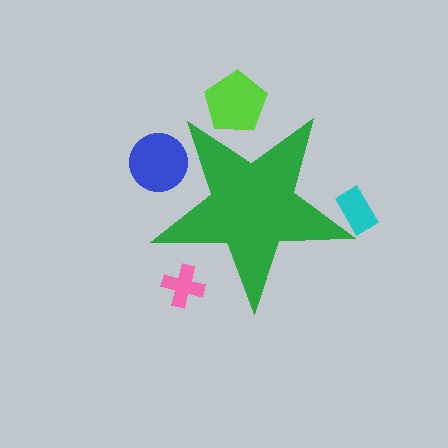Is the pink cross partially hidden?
Yes, the pink cross is partially hidden behind the green star.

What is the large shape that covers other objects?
A green star.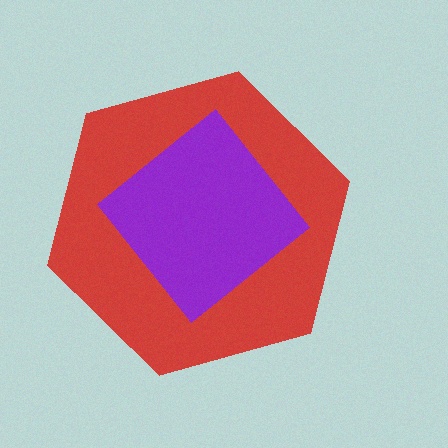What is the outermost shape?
The red hexagon.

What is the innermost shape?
The purple diamond.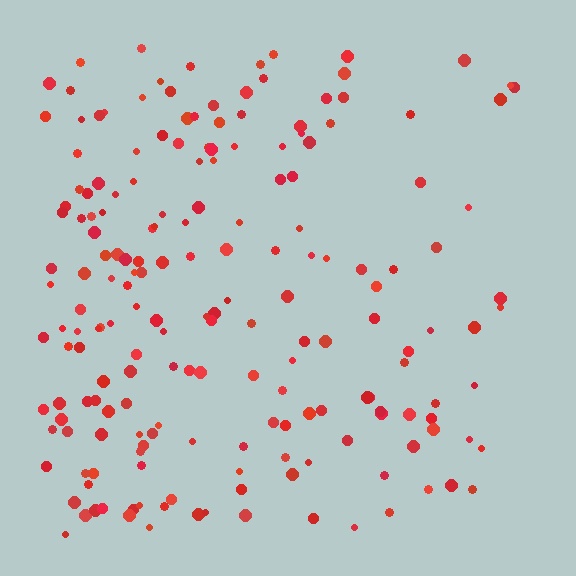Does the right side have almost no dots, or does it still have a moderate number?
Still a moderate number, just noticeably fewer than the left.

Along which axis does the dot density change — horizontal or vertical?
Horizontal.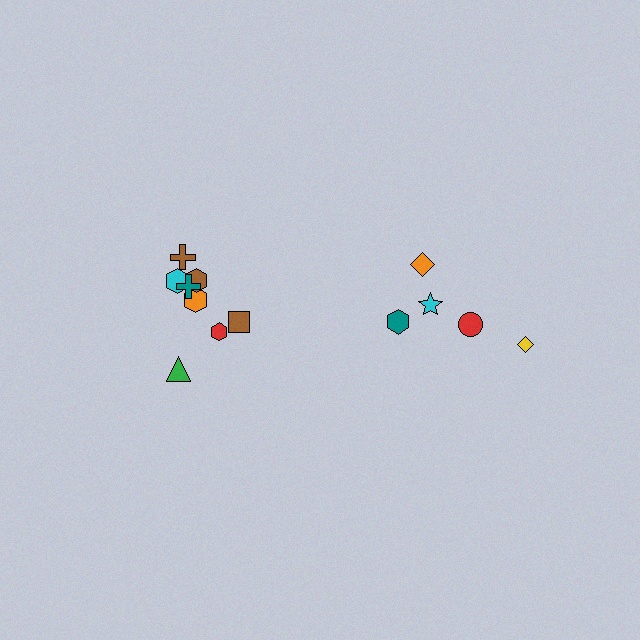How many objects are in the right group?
There are 5 objects.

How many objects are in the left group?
There are 8 objects.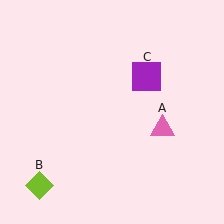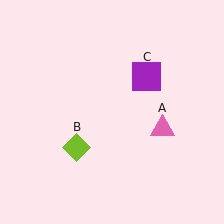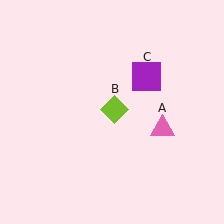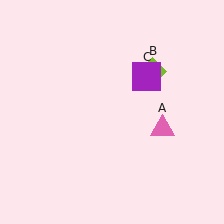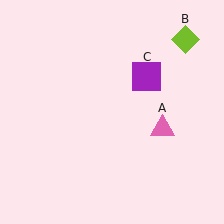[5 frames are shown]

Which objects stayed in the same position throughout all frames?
Pink triangle (object A) and purple square (object C) remained stationary.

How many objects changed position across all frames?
1 object changed position: lime diamond (object B).